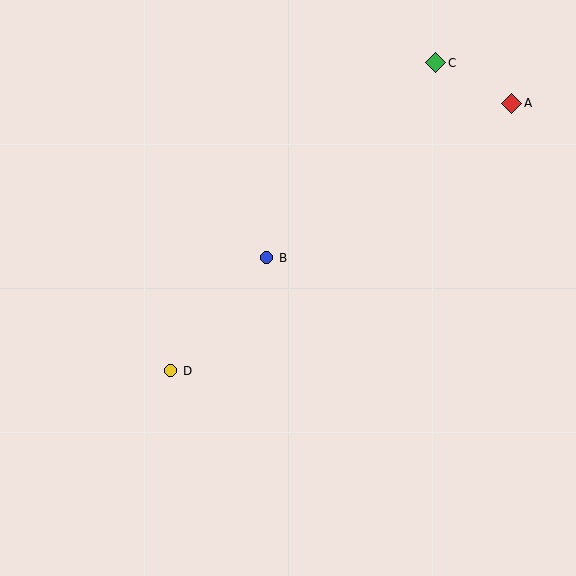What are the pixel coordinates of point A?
Point A is at (512, 103).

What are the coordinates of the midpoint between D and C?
The midpoint between D and C is at (303, 217).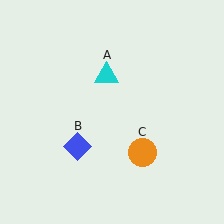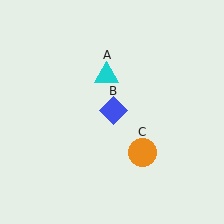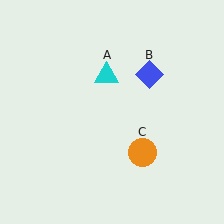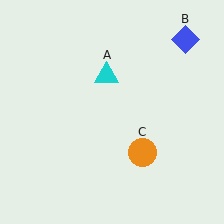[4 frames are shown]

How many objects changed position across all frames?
1 object changed position: blue diamond (object B).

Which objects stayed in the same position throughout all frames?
Cyan triangle (object A) and orange circle (object C) remained stationary.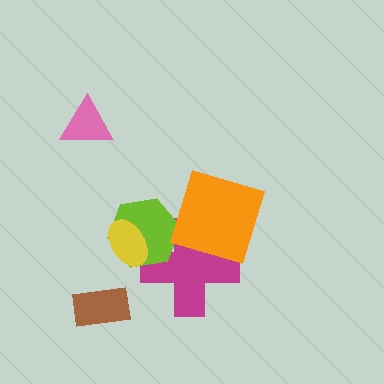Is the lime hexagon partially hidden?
Yes, it is partially covered by another shape.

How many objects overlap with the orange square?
1 object overlaps with the orange square.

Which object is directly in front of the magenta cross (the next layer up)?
The lime hexagon is directly in front of the magenta cross.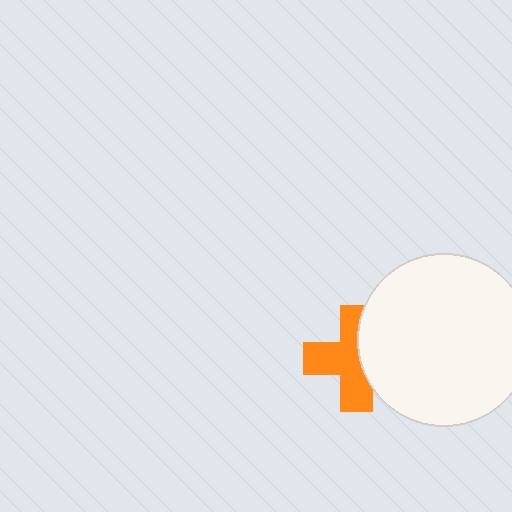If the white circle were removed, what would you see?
You would see the complete orange cross.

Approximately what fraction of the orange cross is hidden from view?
Roughly 38% of the orange cross is hidden behind the white circle.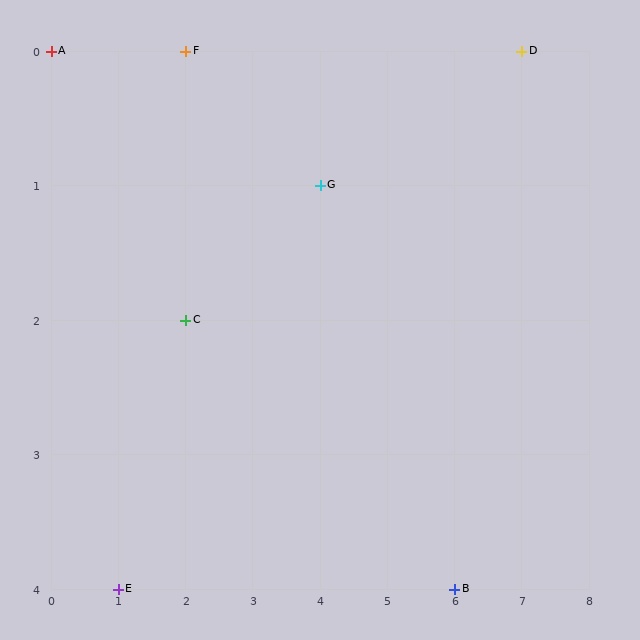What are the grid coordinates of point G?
Point G is at grid coordinates (4, 1).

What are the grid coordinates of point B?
Point B is at grid coordinates (6, 4).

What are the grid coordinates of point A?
Point A is at grid coordinates (0, 0).